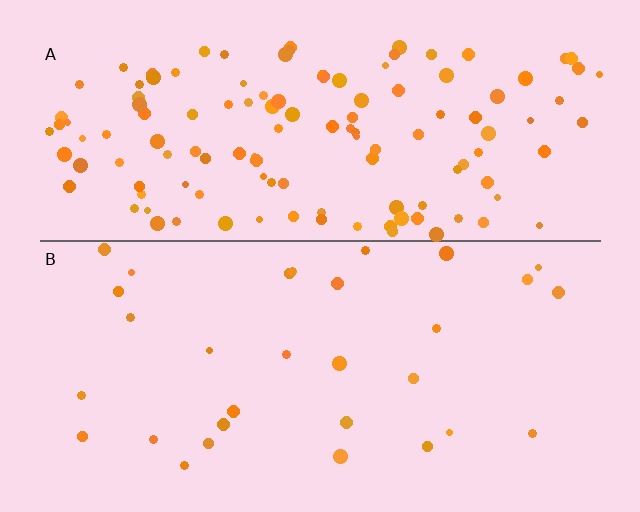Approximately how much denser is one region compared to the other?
Approximately 4.2× — region A over region B.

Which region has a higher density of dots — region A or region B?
A (the top).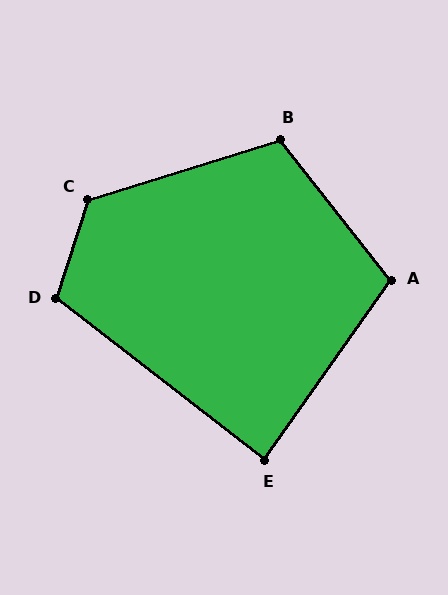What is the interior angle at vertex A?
Approximately 107 degrees (obtuse).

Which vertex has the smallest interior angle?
E, at approximately 87 degrees.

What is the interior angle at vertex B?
Approximately 111 degrees (obtuse).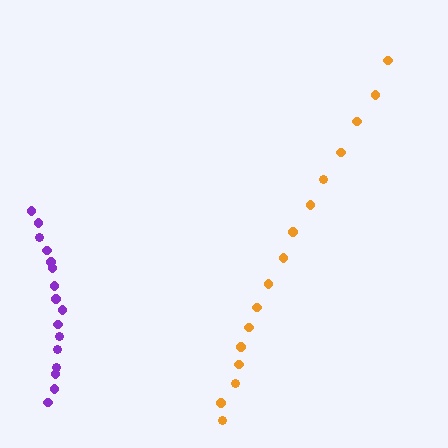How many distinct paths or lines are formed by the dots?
There are 2 distinct paths.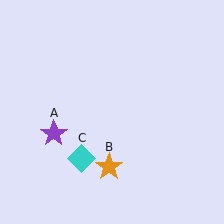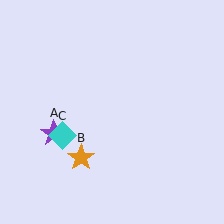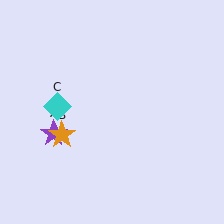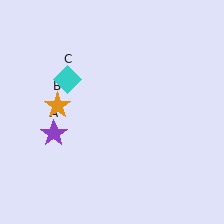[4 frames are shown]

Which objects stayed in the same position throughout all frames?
Purple star (object A) remained stationary.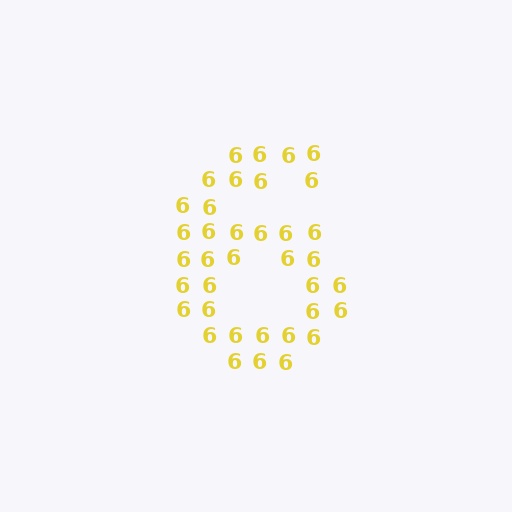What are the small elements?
The small elements are digit 6's.